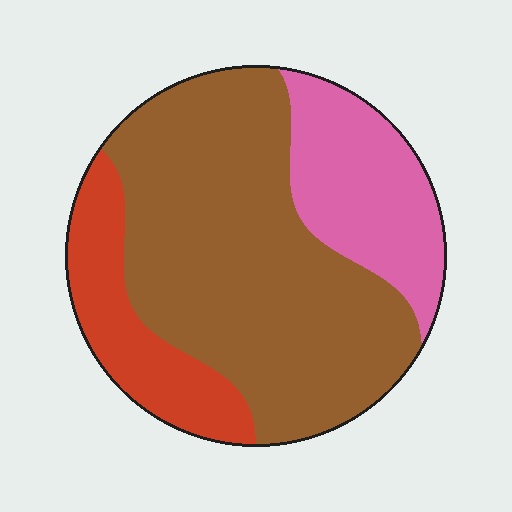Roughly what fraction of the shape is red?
Red covers roughly 20% of the shape.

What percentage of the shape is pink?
Pink takes up less than a quarter of the shape.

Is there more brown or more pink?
Brown.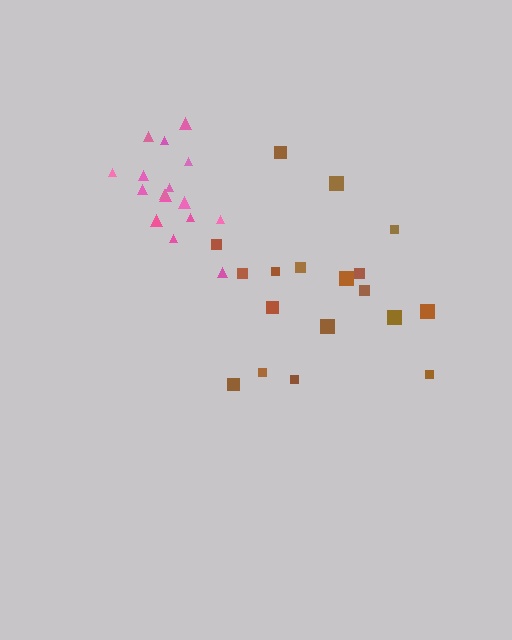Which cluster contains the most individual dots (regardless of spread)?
Brown (18).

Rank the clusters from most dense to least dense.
pink, brown.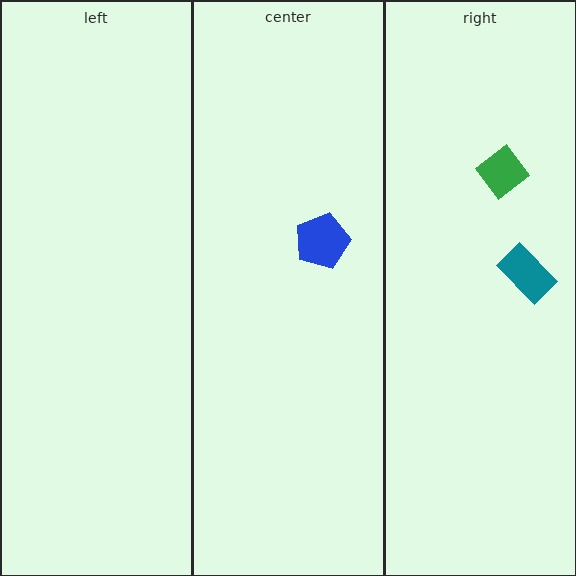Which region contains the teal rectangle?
The right region.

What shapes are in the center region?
The blue pentagon.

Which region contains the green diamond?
The right region.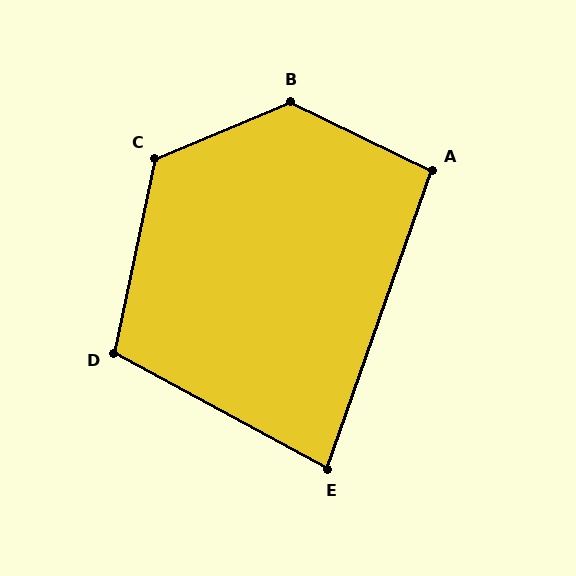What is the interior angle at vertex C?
Approximately 124 degrees (obtuse).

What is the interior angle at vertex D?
Approximately 107 degrees (obtuse).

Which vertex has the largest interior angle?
B, at approximately 132 degrees.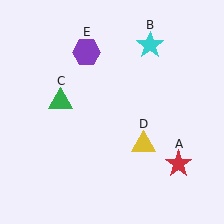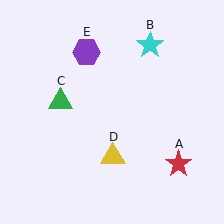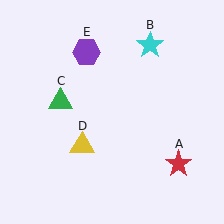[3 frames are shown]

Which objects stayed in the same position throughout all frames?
Red star (object A) and cyan star (object B) and green triangle (object C) and purple hexagon (object E) remained stationary.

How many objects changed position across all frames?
1 object changed position: yellow triangle (object D).